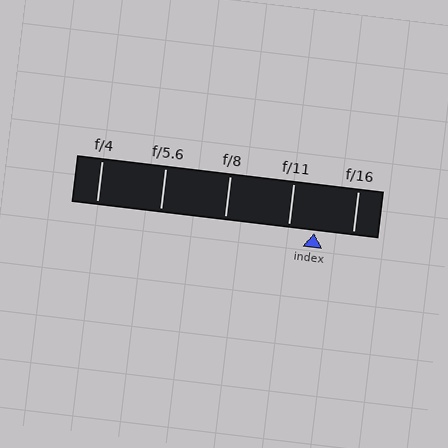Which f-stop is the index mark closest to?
The index mark is closest to f/11.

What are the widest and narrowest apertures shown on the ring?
The widest aperture shown is f/4 and the narrowest is f/16.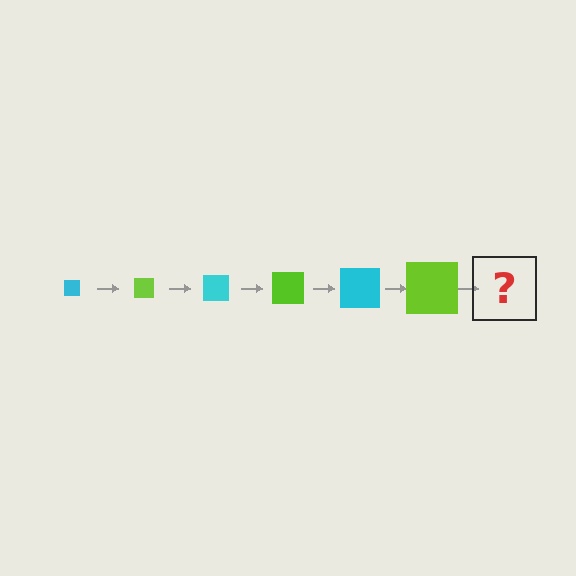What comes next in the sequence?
The next element should be a cyan square, larger than the previous one.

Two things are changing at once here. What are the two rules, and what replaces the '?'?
The two rules are that the square grows larger each step and the color cycles through cyan and lime. The '?' should be a cyan square, larger than the previous one.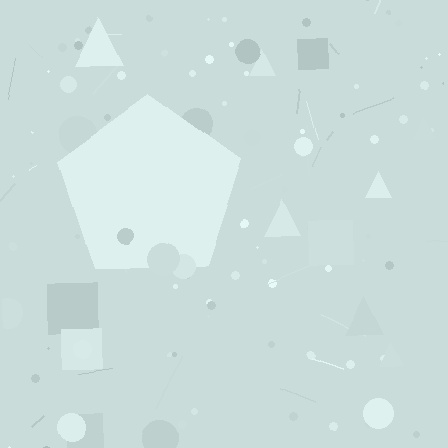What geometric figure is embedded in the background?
A pentagon is embedded in the background.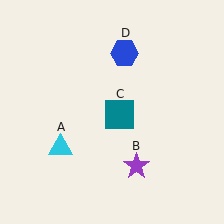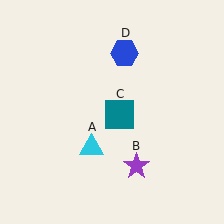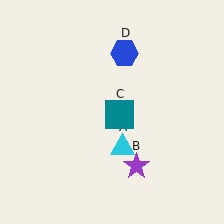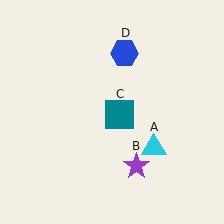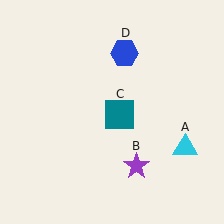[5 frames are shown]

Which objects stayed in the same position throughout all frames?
Purple star (object B) and teal square (object C) and blue hexagon (object D) remained stationary.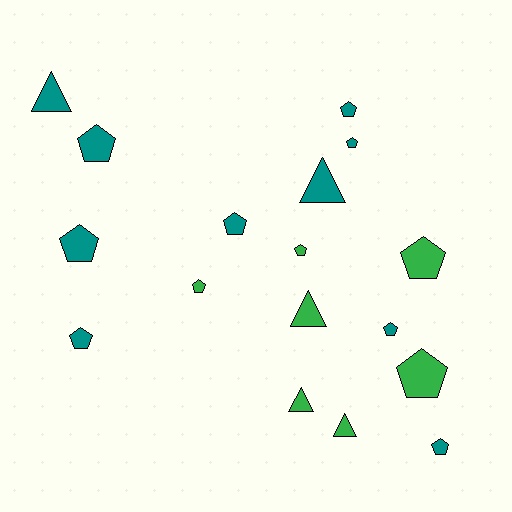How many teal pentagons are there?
There are 8 teal pentagons.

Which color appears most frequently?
Teal, with 10 objects.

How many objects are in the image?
There are 17 objects.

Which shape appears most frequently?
Pentagon, with 12 objects.